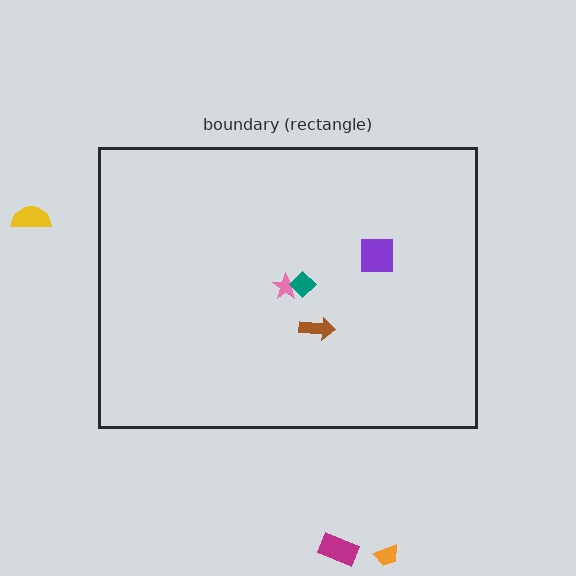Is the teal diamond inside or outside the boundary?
Inside.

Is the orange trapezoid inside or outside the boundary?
Outside.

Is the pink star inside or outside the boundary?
Inside.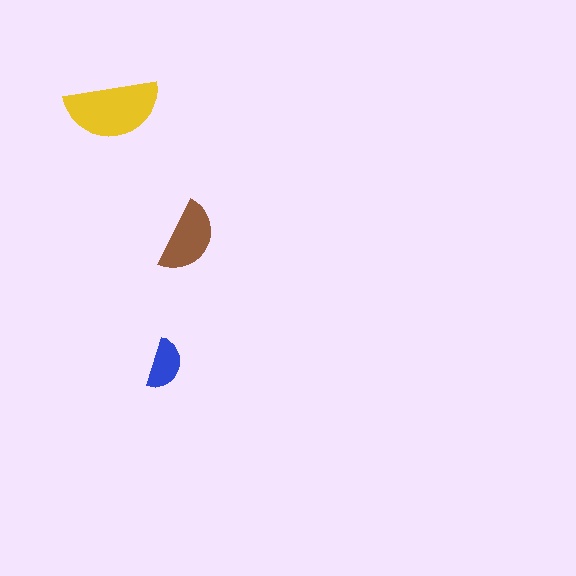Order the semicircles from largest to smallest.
the yellow one, the brown one, the blue one.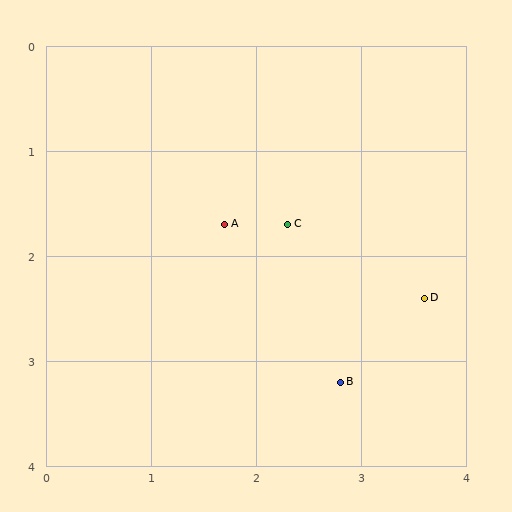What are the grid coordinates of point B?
Point B is at approximately (2.8, 3.2).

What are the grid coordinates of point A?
Point A is at approximately (1.7, 1.7).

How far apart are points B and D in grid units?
Points B and D are about 1.1 grid units apart.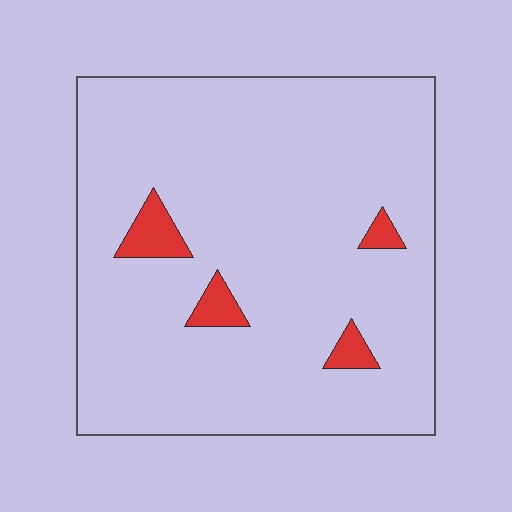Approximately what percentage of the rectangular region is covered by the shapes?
Approximately 5%.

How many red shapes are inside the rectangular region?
4.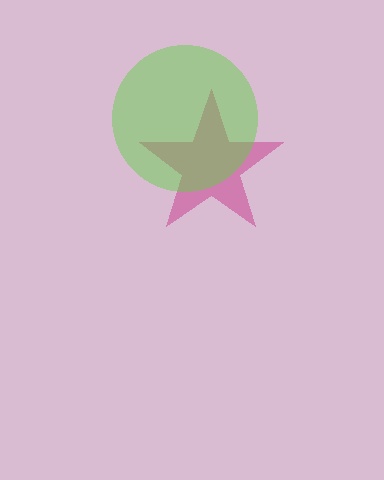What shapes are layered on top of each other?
The layered shapes are: a magenta star, a lime circle.